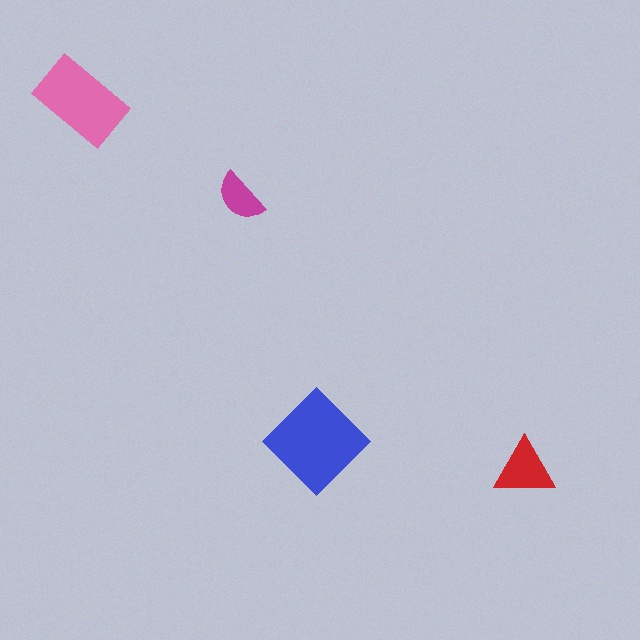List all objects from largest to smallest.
The blue diamond, the pink rectangle, the red triangle, the magenta semicircle.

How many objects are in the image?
There are 4 objects in the image.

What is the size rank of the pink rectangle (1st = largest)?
2nd.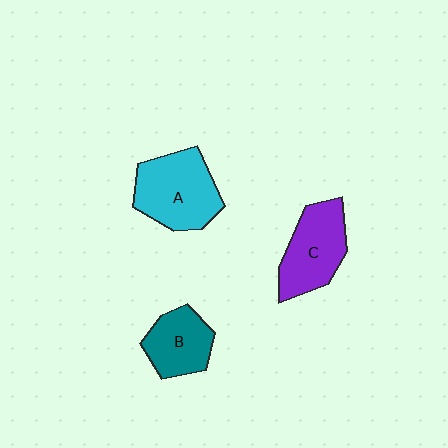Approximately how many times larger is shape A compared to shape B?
Approximately 1.5 times.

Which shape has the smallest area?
Shape B (teal).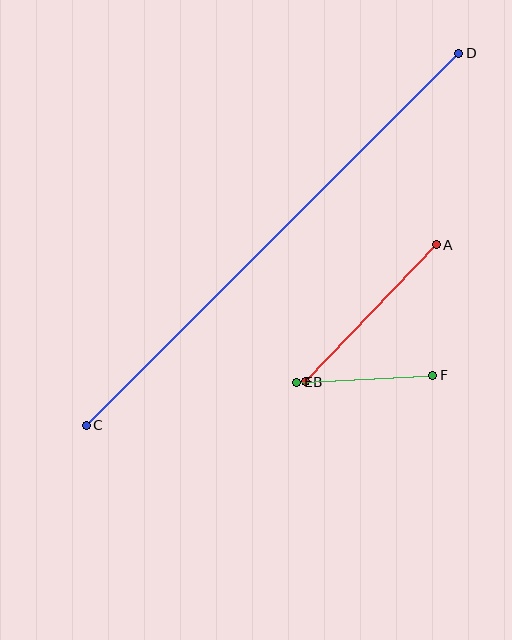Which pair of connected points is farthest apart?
Points C and D are farthest apart.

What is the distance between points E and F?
The distance is approximately 136 pixels.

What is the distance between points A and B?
The distance is approximately 189 pixels.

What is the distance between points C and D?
The distance is approximately 526 pixels.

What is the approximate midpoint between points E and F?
The midpoint is at approximately (365, 379) pixels.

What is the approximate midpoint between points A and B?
The midpoint is at approximately (371, 313) pixels.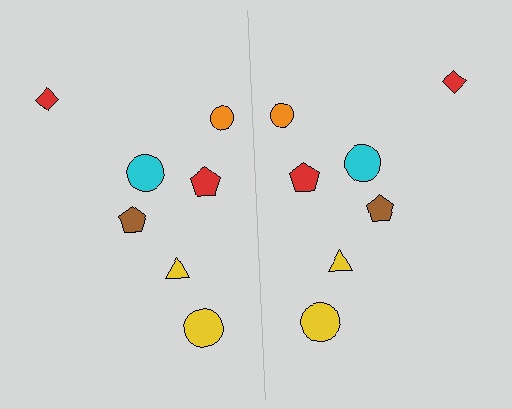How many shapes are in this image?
There are 14 shapes in this image.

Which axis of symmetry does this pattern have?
The pattern has a vertical axis of symmetry running through the center of the image.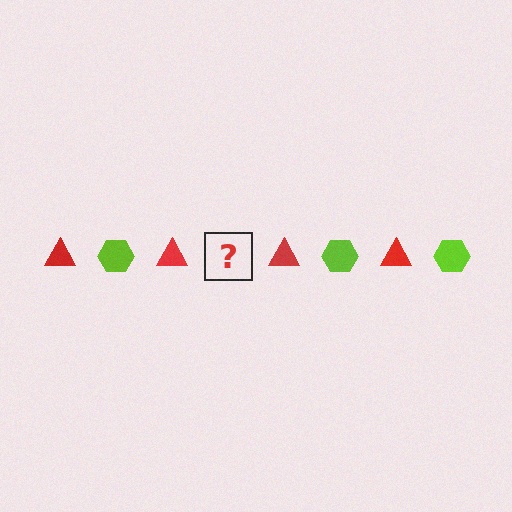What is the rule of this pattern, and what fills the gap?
The rule is that the pattern alternates between red triangle and lime hexagon. The gap should be filled with a lime hexagon.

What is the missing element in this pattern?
The missing element is a lime hexagon.